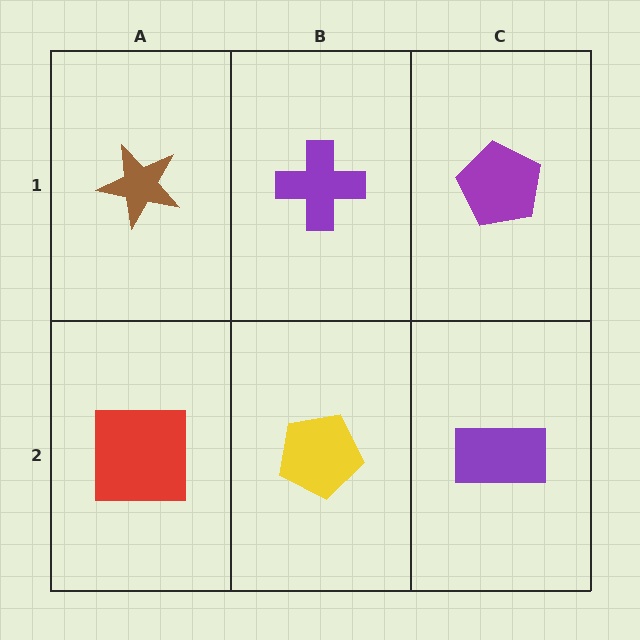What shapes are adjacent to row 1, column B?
A yellow pentagon (row 2, column B), a brown star (row 1, column A), a purple pentagon (row 1, column C).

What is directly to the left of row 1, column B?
A brown star.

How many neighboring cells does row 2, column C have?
2.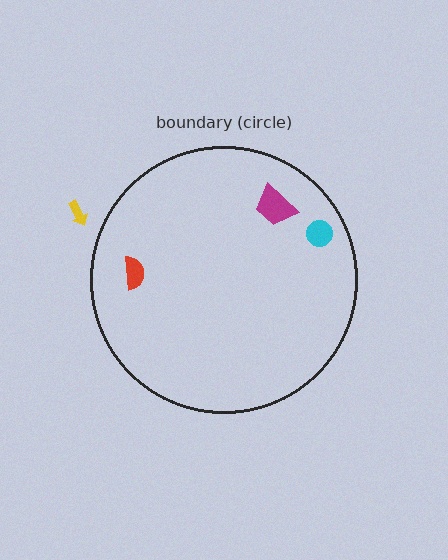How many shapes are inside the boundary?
3 inside, 1 outside.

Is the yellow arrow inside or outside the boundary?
Outside.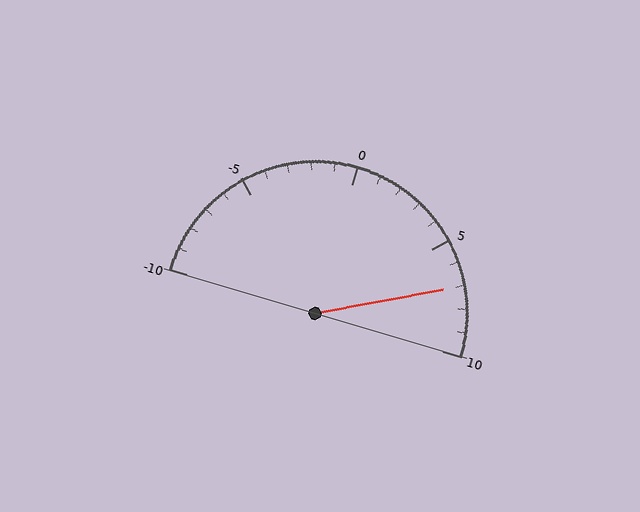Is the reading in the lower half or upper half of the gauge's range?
The reading is in the upper half of the range (-10 to 10).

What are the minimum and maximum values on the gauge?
The gauge ranges from -10 to 10.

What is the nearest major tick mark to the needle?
The nearest major tick mark is 5.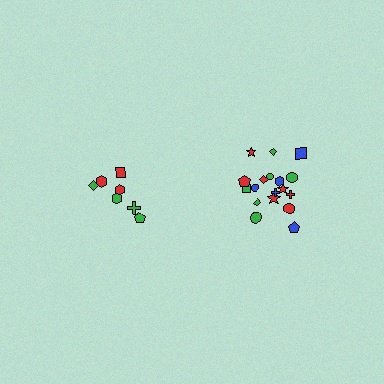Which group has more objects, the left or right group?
The right group.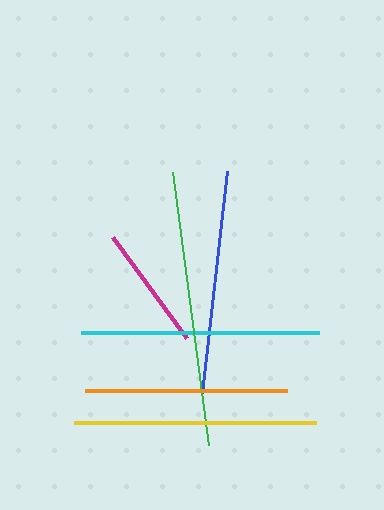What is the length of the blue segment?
The blue segment is approximately 223 pixels long.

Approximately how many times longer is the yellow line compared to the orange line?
The yellow line is approximately 1.2 times the length of the orange line.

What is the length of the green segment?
The green segment is approximately 276 pixels long.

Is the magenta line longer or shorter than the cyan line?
The cyan line is longer than the magenta line.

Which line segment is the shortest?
The magenta line is the shortest at approximately 125 pixels.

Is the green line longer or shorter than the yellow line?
The green line is longer than the yellow line.